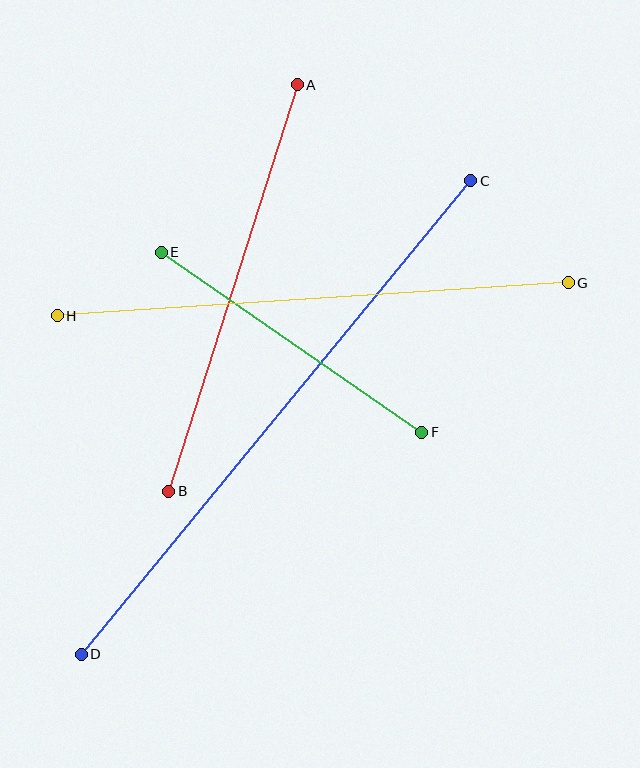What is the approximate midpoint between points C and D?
The midpoint is at approximately (276, 417) pixels.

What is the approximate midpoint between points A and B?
The midpoint is at approximately (233, 288) pixels.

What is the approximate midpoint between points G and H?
The midpoint is at approximately (313, 299) pixels.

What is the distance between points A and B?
The distance is approximately 427 pixels.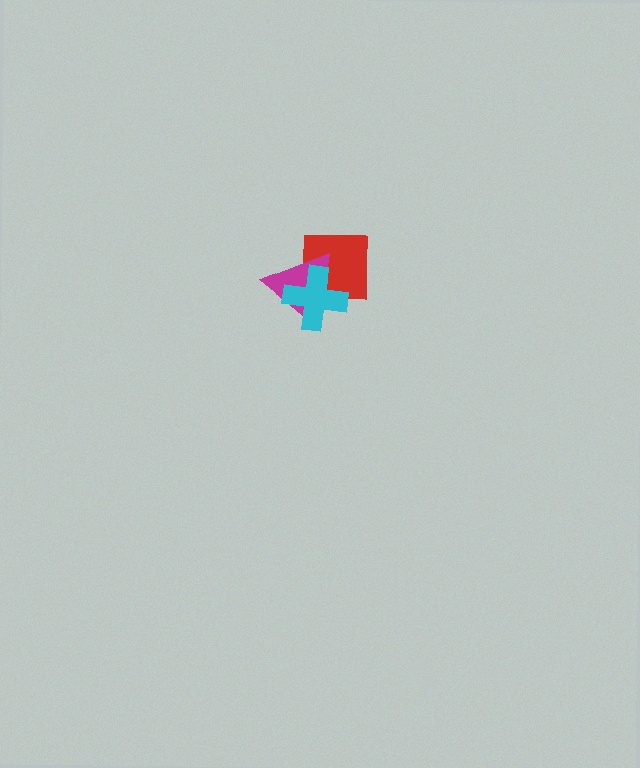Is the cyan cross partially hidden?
No, no other shape covers it.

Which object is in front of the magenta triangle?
The cyan cross is in front of the magenta triangle.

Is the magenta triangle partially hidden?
Yes, it is partially covered by another shape.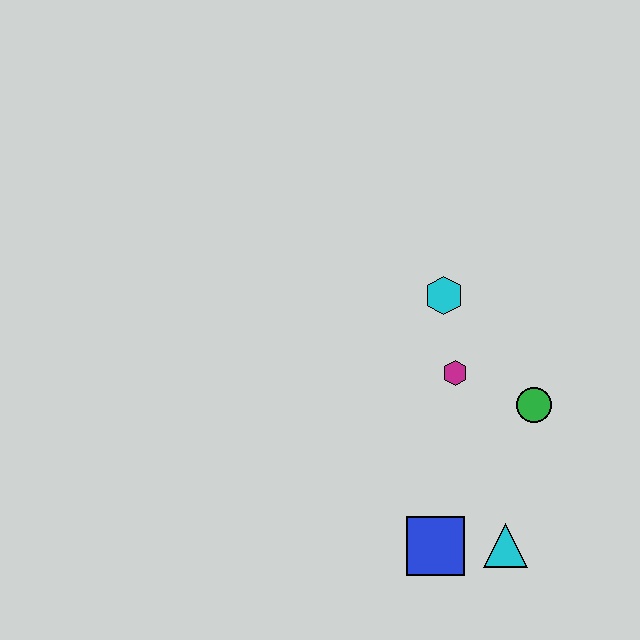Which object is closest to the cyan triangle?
The blue square is closest to the cyan triangle.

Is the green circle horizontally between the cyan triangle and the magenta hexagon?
No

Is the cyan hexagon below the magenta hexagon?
No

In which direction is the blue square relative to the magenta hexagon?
The blue square is below the magenta hexagon.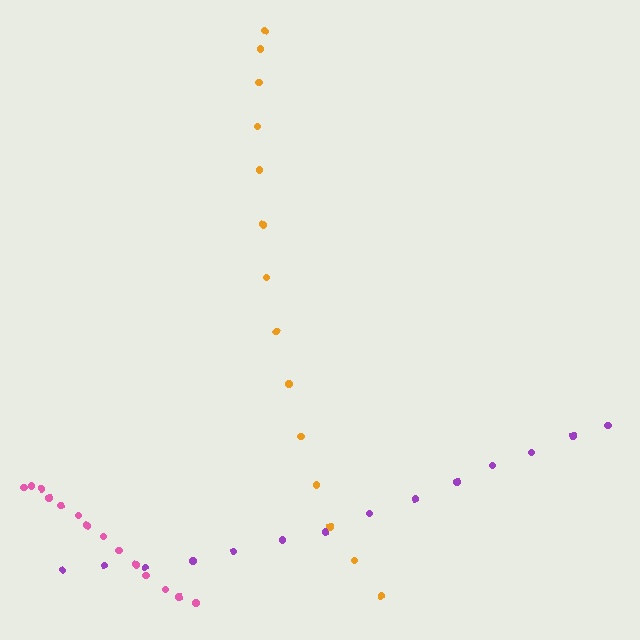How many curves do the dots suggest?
There are 3 distinct paths.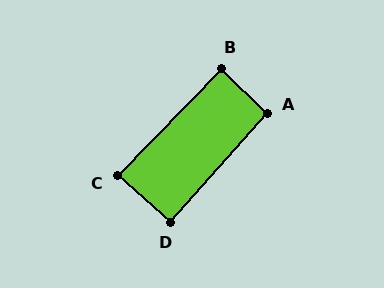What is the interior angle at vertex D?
Approximately 91 degrees (approximately right).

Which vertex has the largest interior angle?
A, at approximately 93 degrees.